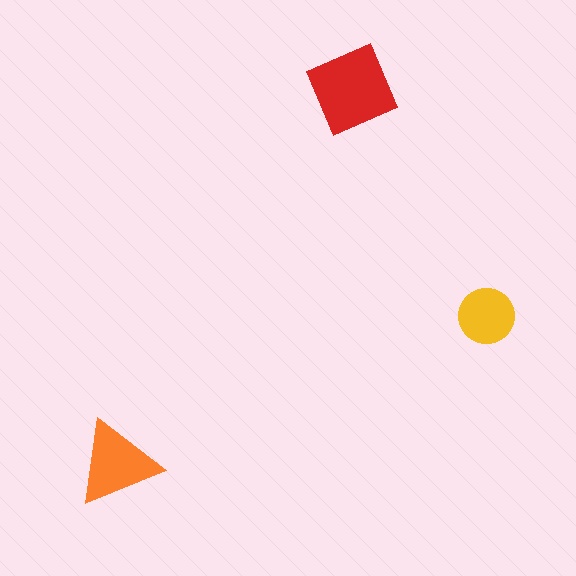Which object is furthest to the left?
The orange triangle is leftmost.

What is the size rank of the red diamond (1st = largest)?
1st.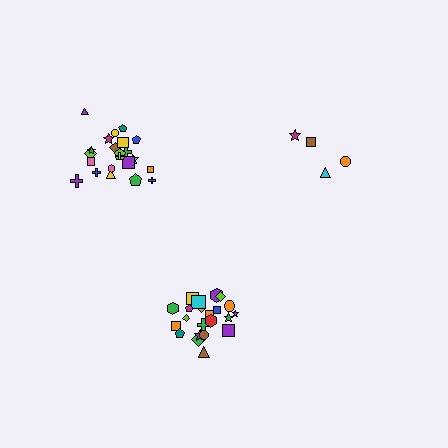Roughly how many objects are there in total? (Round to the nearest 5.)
Roughly 50 objects in total.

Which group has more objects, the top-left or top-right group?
The top-left group.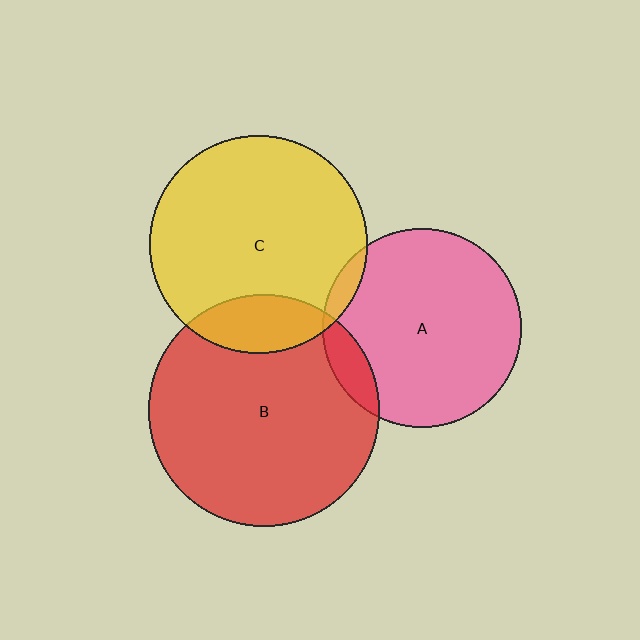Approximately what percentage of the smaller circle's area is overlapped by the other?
Approximately 15%.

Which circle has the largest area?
Circle B (red).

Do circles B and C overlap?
Yes.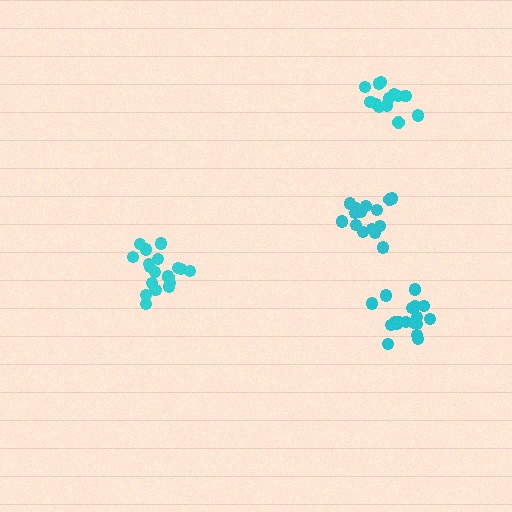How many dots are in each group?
Group 1: 19 dots, Group 2: 13 dots, Group 3: 18 dots, Group 4: 15 dots (65 total).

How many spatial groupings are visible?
There are 4 spatial groupings.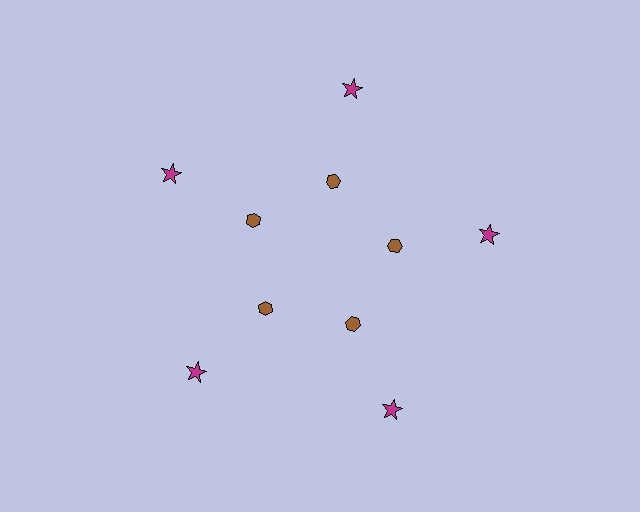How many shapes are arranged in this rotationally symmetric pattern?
There are 10 shapes, arranged in 5 groups of 2.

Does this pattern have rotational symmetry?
Yes, this pattern has 5-fold rotational symmetry. It looks the same after rotating 72 degrees around the center.